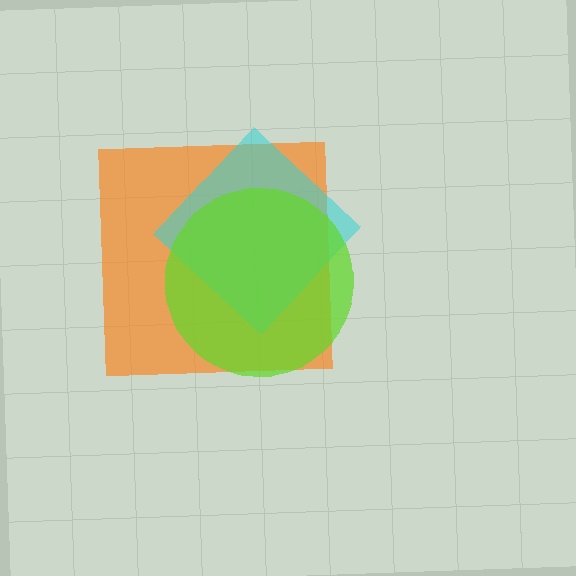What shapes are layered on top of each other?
The layered shapes are: an orange square, a cyan diamond, a lime circle.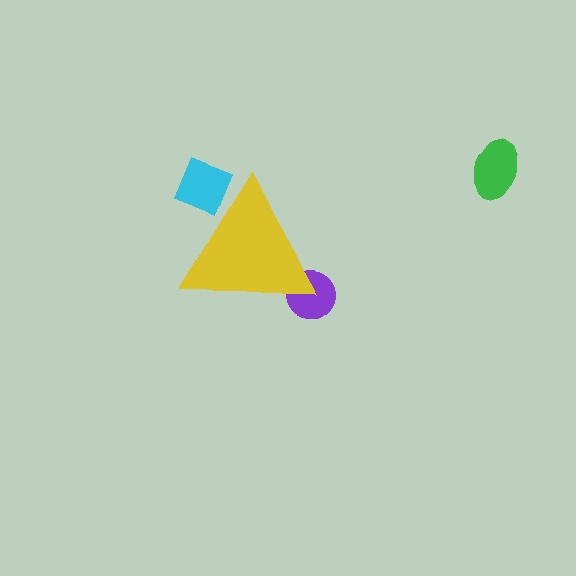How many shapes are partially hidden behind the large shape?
2 shapes are partially hidden.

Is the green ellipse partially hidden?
No, the green ellipse is fully visible.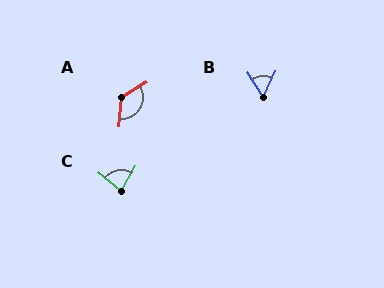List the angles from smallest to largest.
B (58°), C (79°), A (126°).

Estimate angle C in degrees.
Approximately 79 degrees.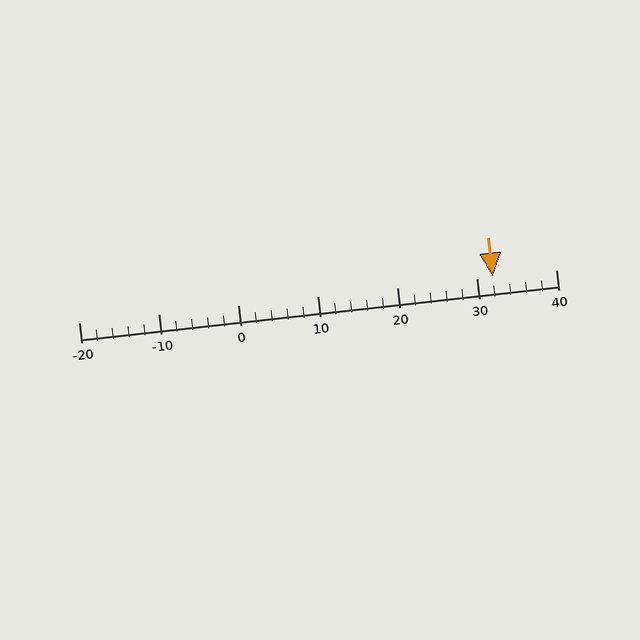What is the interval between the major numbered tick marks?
The major tick marks are spaced 10 units apart.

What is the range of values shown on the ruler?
The ruler shows values from -20 to 40.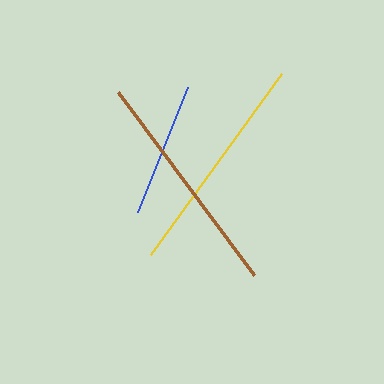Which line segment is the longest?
The brown line is the longest at approximately 228 pixels.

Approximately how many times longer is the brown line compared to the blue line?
The brown line is approximately 1.7 times the length of the blue line.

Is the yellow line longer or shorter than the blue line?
The yellow line is longer than the blue line.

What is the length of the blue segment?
The blue segment is approximately 135 pixels long.